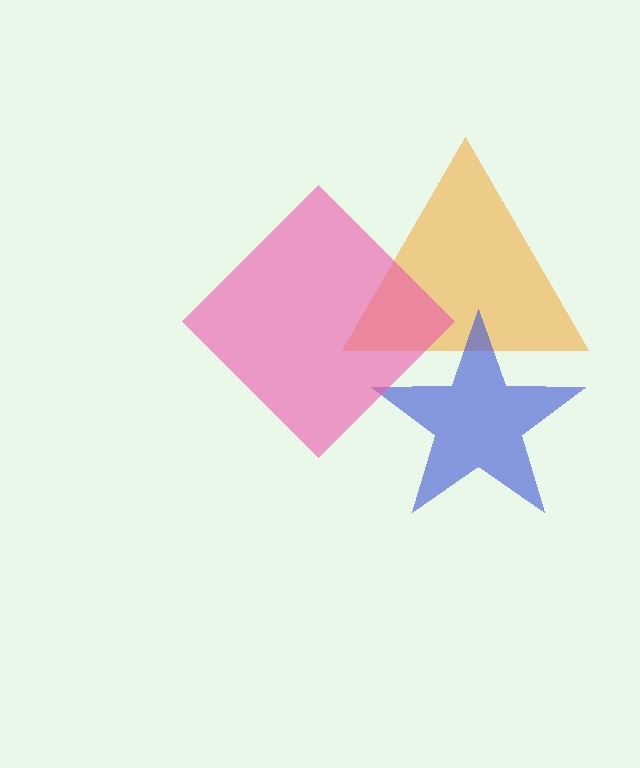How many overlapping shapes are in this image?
There are 3 overlapping shapes in the image.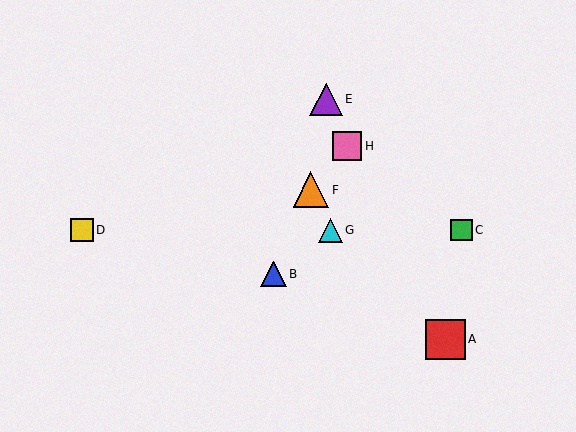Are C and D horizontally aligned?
Yes, both are at y≈230.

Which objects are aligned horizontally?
Objects C, D, G are aligned horizontally.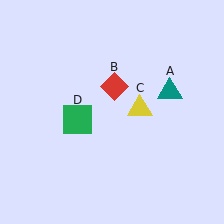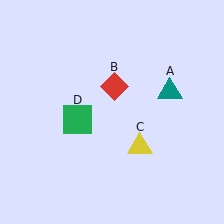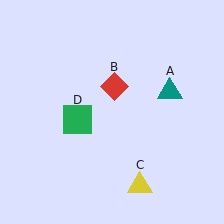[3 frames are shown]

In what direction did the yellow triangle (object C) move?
The yellow triangle (object C) moved down.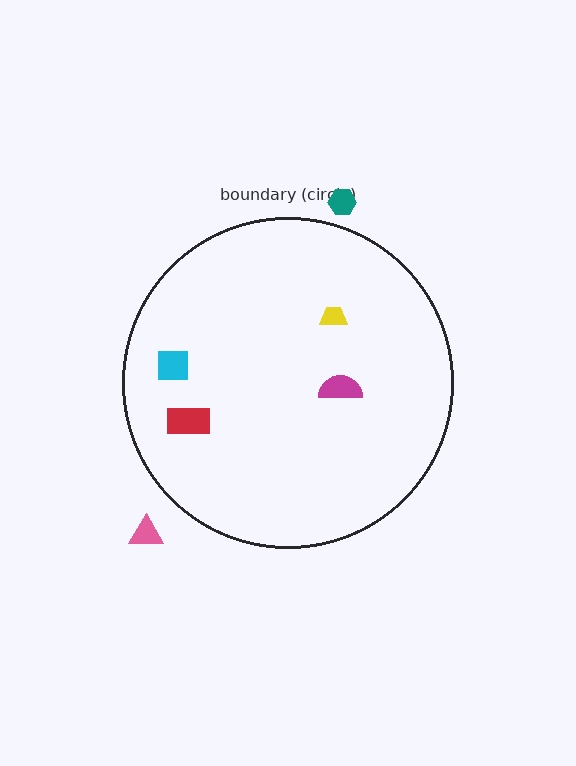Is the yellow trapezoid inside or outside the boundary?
Inside.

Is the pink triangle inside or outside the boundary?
Outside.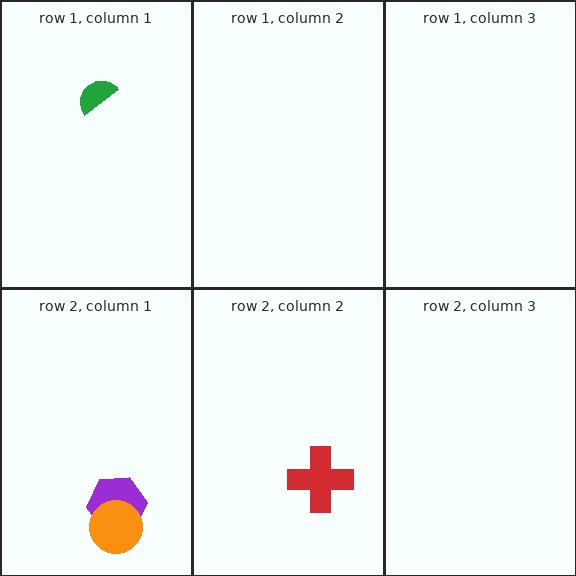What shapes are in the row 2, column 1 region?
The purple hexagon, the orange circle.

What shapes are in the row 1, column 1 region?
The green semicircle.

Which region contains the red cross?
The row 2, column 2 region.